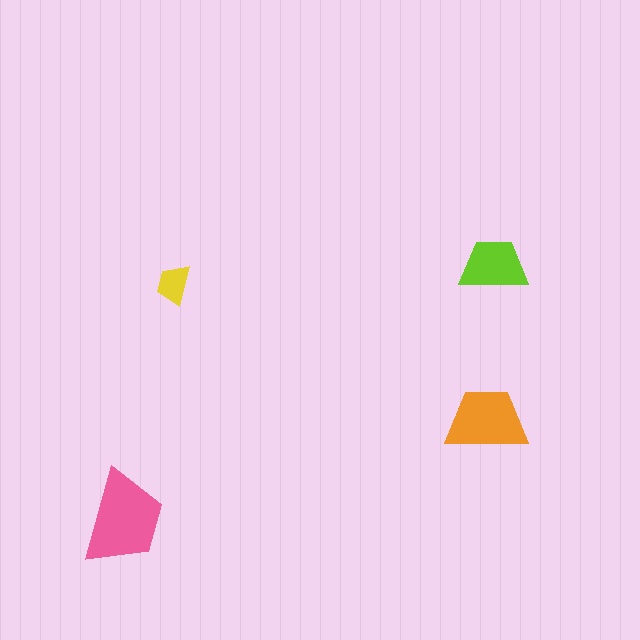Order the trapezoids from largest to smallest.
the pink one, the orange one, the lime one, the yellow one.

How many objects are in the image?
There are 4 objects in the image.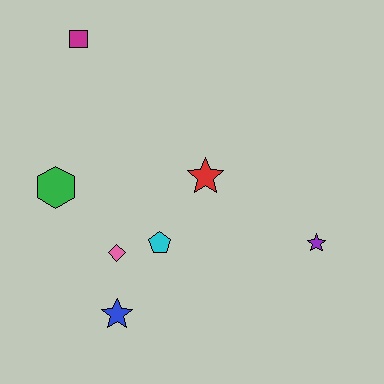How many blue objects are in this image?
There is 1 blue object.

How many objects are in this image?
There are 7 objects.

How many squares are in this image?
There is 1 square.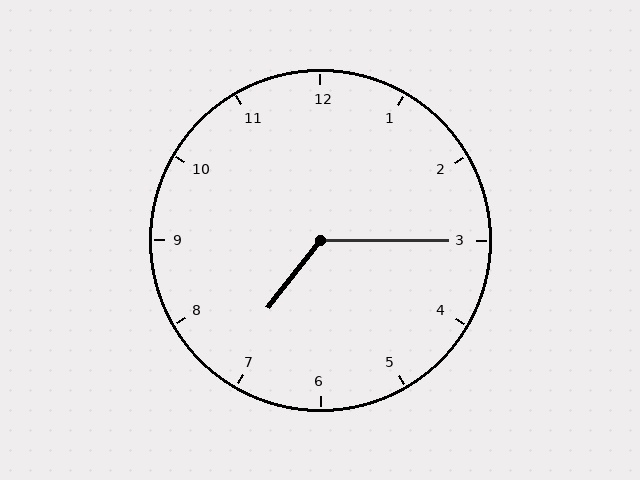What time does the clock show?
7:15.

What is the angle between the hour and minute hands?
Approximately 128 degrees.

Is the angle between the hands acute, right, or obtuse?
It is obtuse.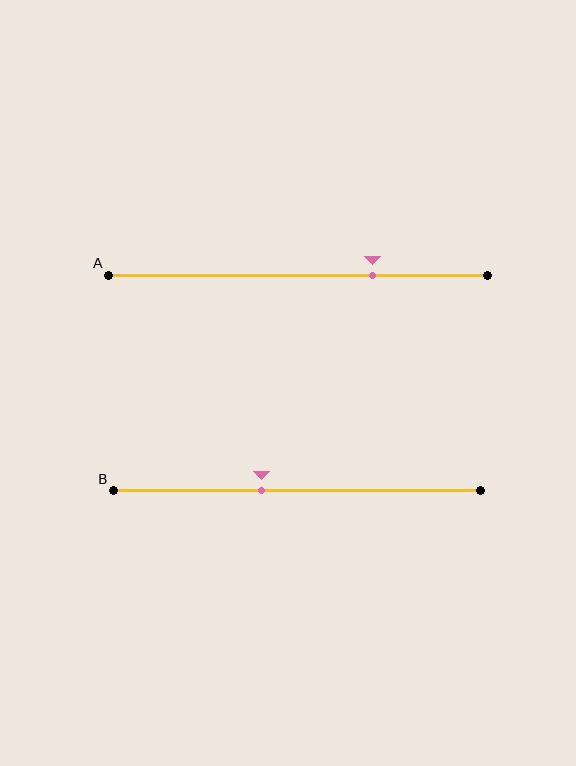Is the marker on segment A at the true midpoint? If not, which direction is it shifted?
No, the marker on segment A is shifted to the right by about 20% of the segment length.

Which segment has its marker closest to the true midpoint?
Segment B has its marker closest to the true midpoint.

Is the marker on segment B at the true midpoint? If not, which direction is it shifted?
No, the marker on segment B is shifted to the left by about 10% of the segment length.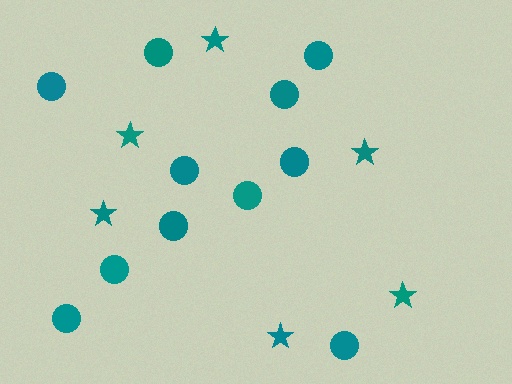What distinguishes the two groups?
There are 2 groups: one group of circles (11) and one group of stars (6).